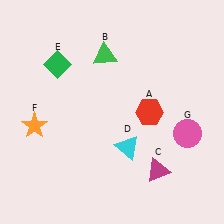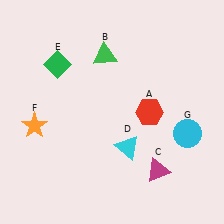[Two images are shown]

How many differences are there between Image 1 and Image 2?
There is 1 difference between the two images.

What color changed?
The circle (G) changed from pink in Image 1 to cyan in Image 2.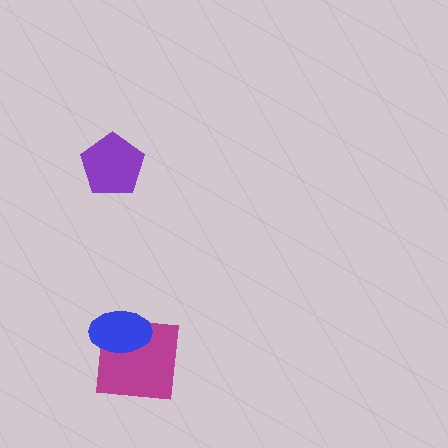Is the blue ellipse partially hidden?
No, no other shape covers it.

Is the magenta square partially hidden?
Yes, it is partially covered by another shape.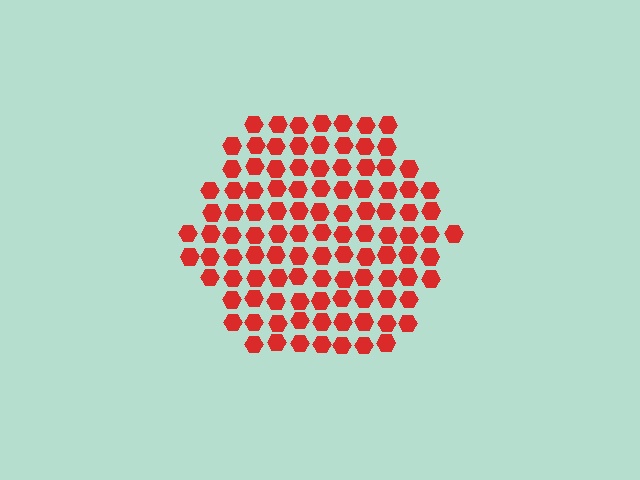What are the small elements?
The small elements are hexagons.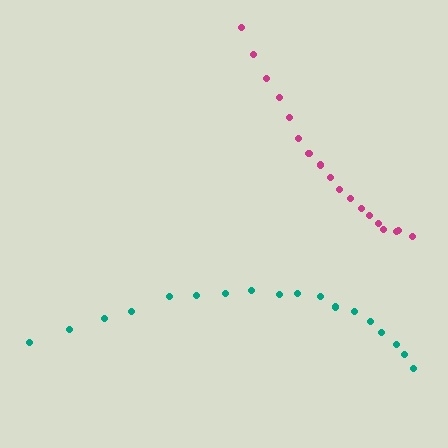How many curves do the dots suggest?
There are 2 distinct paths.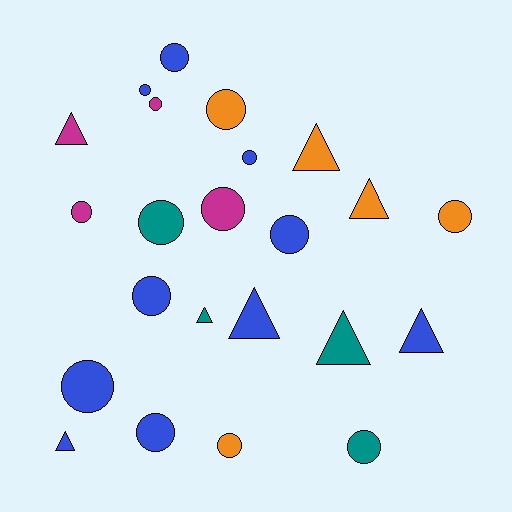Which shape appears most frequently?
Circle, with 15 objects.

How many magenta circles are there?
There are 3 magenta circles.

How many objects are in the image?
There are 23 objects.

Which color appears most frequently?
Blue, with 10 objects.